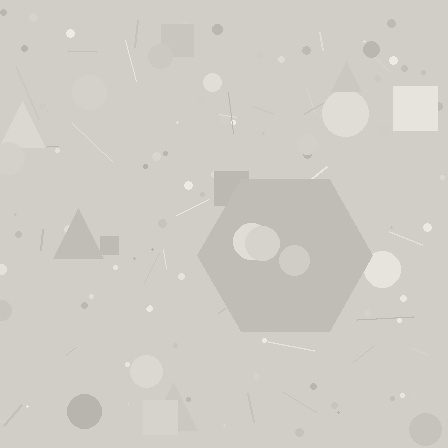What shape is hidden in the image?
A hexagon is hidden in the image.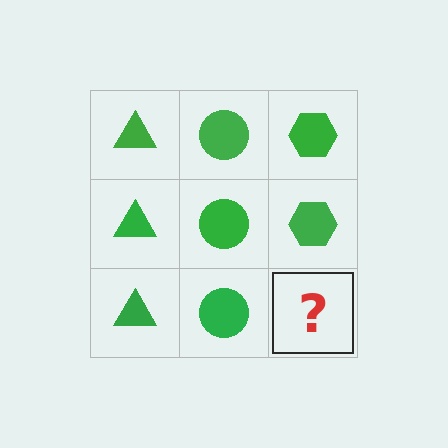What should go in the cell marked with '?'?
The missing cell should contain a green hexagon.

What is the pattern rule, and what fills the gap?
The rule is that each column has a consistent shape. The gap should be filled with a green hexagon.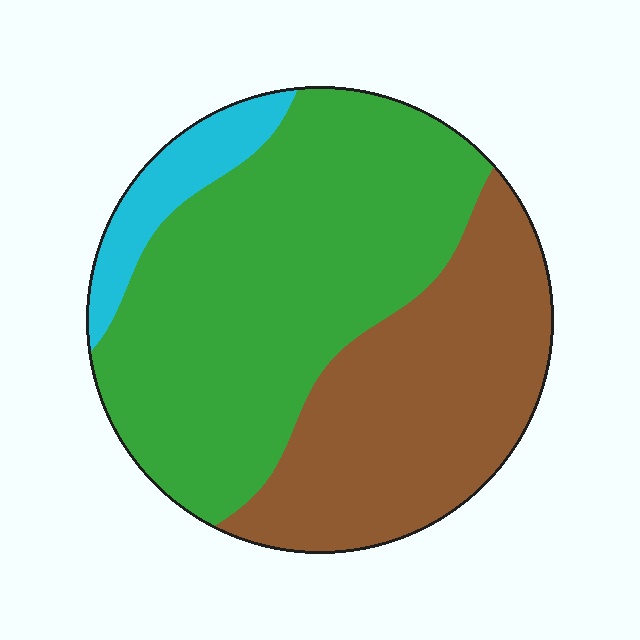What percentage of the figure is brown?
Brown covers about 35% of the figure.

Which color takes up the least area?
Cyan, at roughly 10%.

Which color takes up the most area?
Green, at roughly 55%.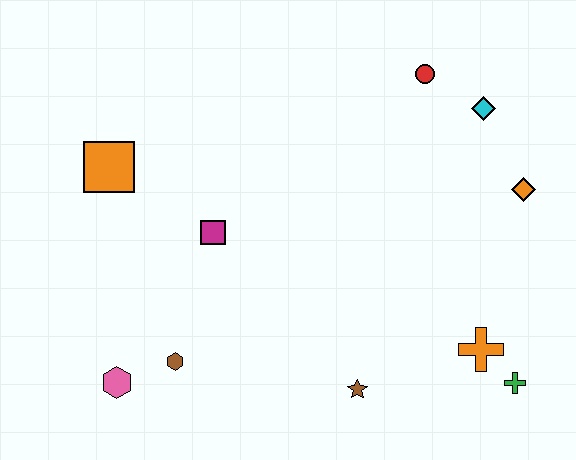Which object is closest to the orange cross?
The green cross is closest to the orange cross.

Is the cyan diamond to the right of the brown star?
Yes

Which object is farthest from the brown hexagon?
The cyan diamond is farthest from the brown hexagon.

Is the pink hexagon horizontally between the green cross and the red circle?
No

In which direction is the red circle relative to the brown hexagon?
The red circle is above the brown hexagon.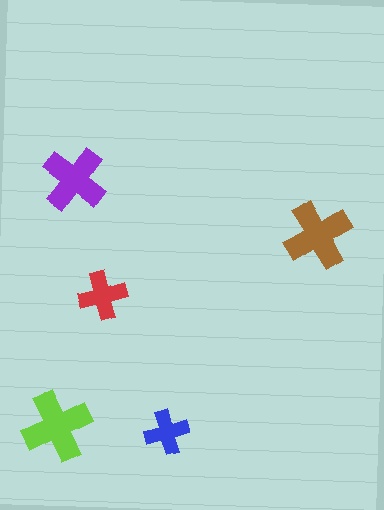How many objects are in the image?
There are 5 objects in the image.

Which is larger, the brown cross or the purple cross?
The brown one.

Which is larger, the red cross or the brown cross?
The brown one.